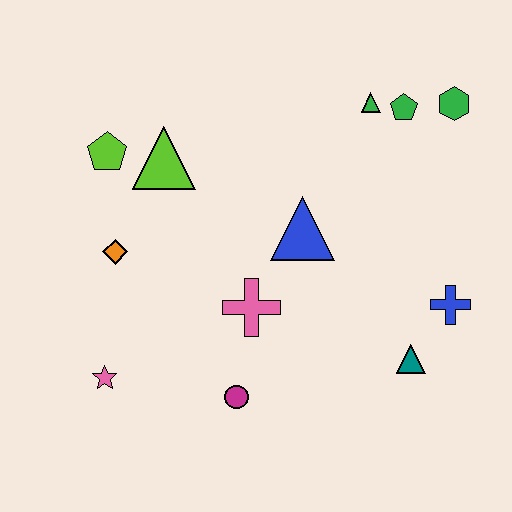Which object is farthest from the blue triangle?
The pink star is farthest from the blue triangle.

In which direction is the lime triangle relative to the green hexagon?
The lime triangle is to the left of the green hexagon.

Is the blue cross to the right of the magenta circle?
Yes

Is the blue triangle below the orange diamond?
No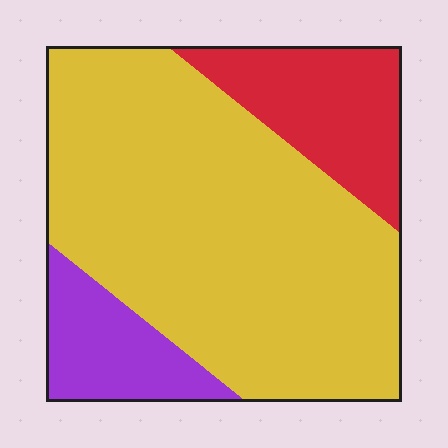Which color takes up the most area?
Yellow, at roughly 70%.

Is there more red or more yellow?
Yellow.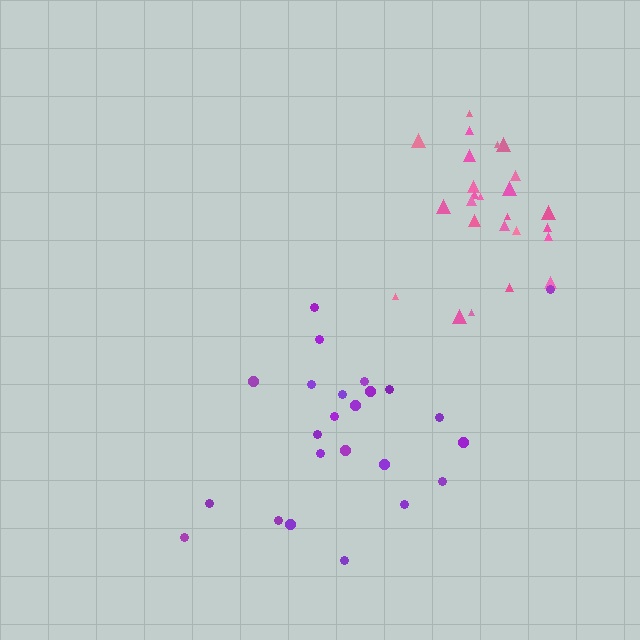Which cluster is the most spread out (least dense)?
Purple.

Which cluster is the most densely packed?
Pink.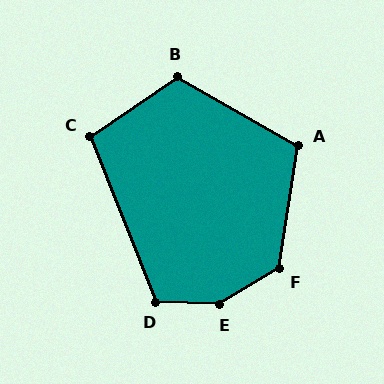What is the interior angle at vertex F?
Approximately 130 degrees (obtuse).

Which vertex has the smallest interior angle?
C, at approximately 103 degrees.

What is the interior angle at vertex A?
Approximately 111 degrees (obtuse).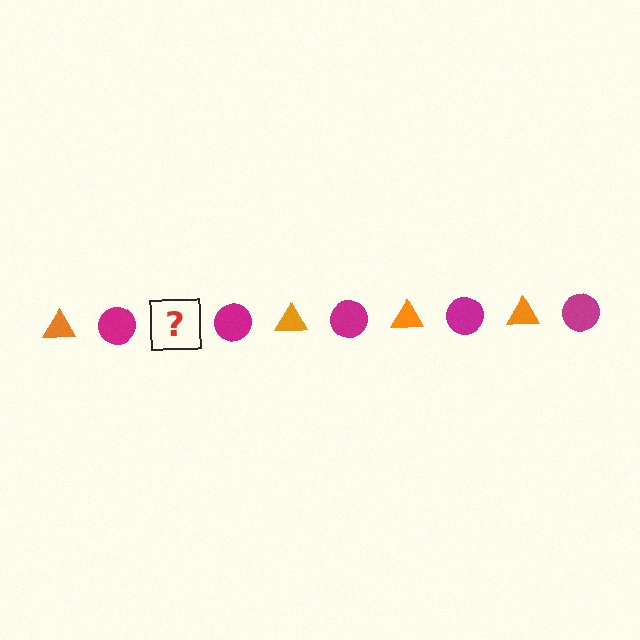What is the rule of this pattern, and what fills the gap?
The rule is that the pattern alternates between orange triangle and magenta circle. The gap should be filled with an orange triangle.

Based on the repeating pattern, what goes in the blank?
The blank should be an orange triangle.